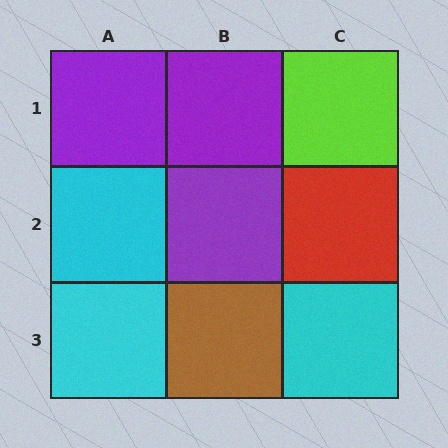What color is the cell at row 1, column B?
Purple.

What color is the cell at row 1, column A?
Purple.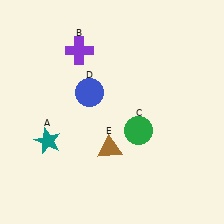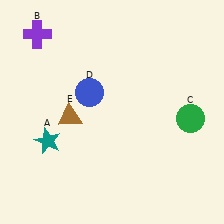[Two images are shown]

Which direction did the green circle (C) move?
The green circle (C) moved right.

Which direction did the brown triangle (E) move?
The brown triangle (E) moved left.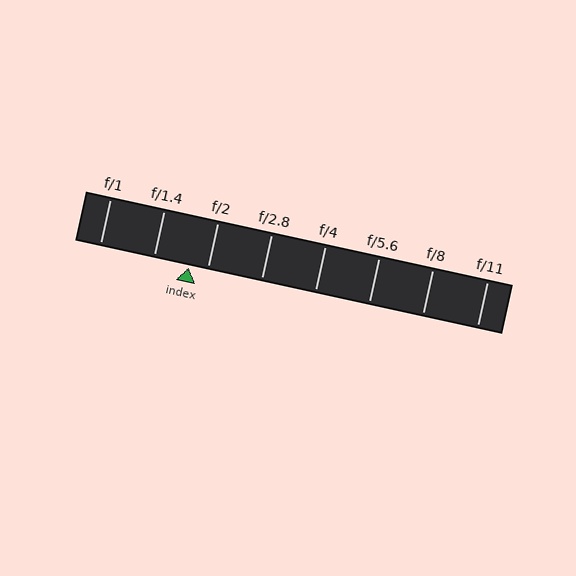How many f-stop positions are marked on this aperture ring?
There are 8 f-stop positions marked.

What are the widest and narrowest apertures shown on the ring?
The widest aperture shown is f/1 and the narrowest is f/11.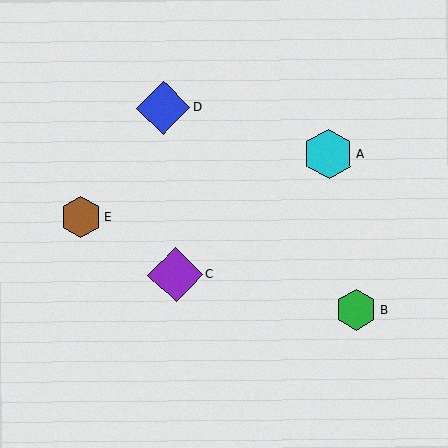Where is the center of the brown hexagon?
The center of the brown hexagon is at (81, 217).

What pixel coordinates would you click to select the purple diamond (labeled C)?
Click at (175, 275) to select the purple diamond C.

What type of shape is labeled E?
Shape E is a brown hexagon.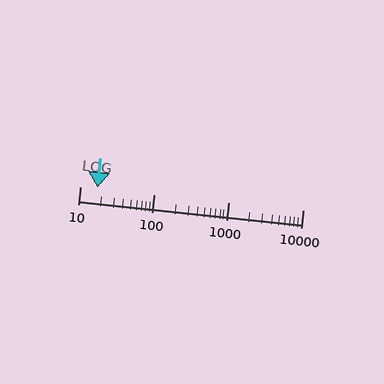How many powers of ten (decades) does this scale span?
The scale spans 3 decades, from 10 to 10000.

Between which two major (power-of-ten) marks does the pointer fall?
The pointer is between 10 and 100.